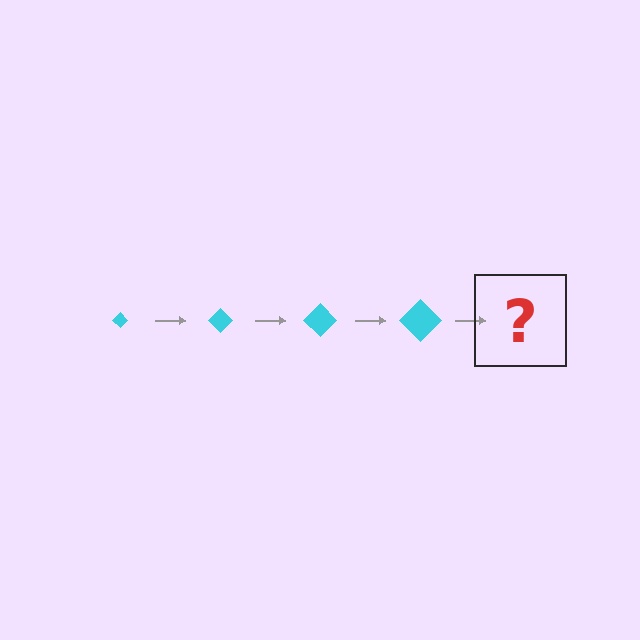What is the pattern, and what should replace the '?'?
The pattern is that the diamond gets progressively larger each step. The '?' should be a cyan diamond, larger than the previous one.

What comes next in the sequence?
The next element should be a cyan diamond, larger than the previous one.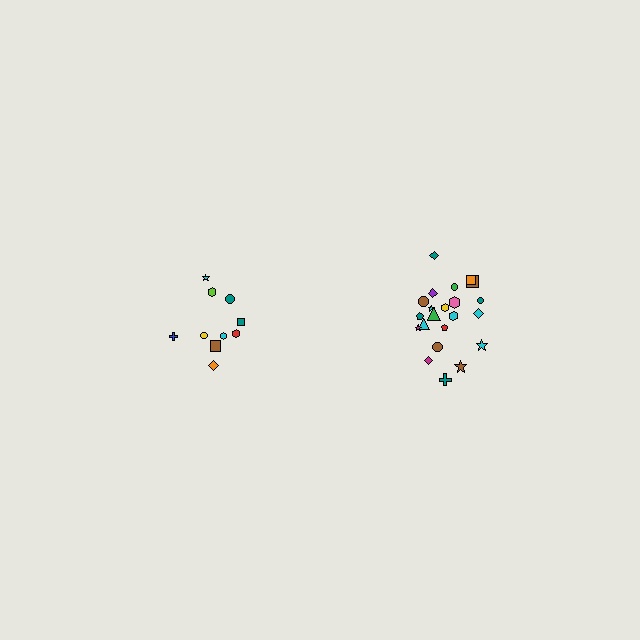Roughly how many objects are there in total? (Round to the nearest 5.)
Roughly 30 objects in total.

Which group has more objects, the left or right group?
The right group.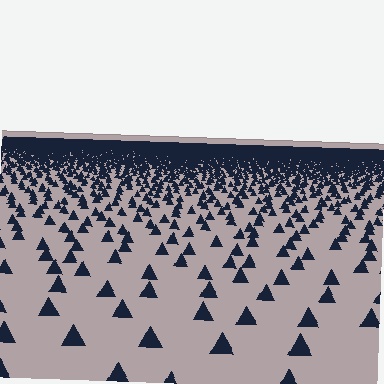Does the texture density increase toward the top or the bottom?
Density increases toward the top.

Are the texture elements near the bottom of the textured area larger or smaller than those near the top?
Larger. Near the bottom, elements are closer to the viewer and appear at a bigger on-screen size.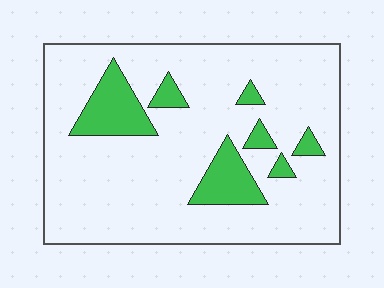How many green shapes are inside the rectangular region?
7.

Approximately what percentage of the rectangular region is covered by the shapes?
Approximately 15%.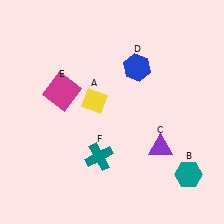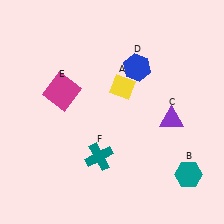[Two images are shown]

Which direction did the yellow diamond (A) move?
The yellow diamond (A) moved right.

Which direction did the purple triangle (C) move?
The purple triangle (C) moved up.